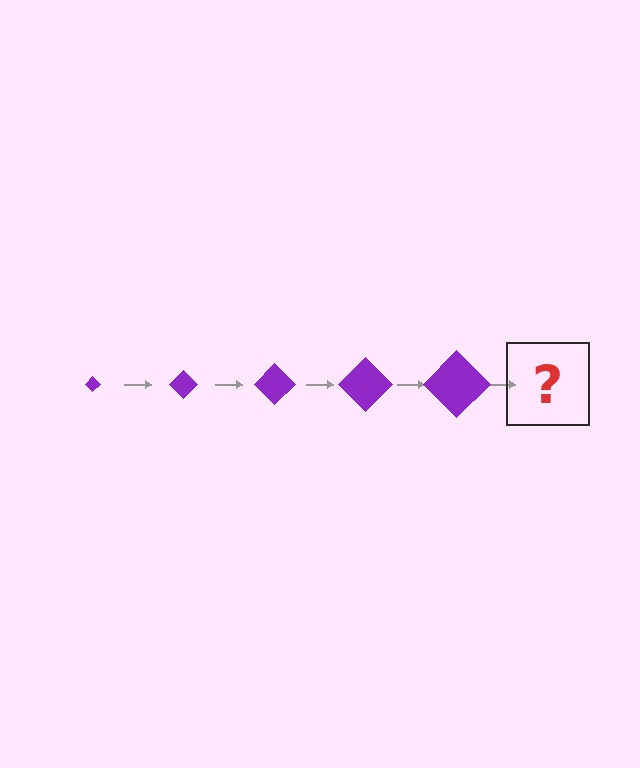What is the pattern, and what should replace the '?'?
The pattern is that the diamond gets progressively larger each step. The '?' should be a purple diamond, larger than the previous one.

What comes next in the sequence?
The next element should be a purple diamond, larger than the previous one.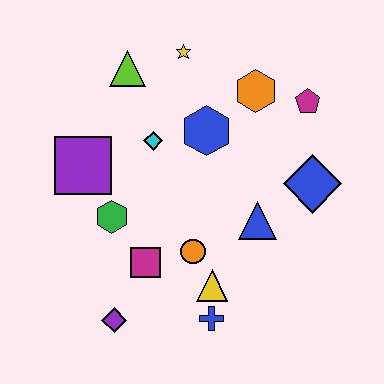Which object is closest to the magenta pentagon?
The orange hexagon is closest to the magenta pentagon.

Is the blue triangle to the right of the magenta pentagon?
No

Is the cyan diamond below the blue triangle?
No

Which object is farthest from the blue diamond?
The purple diamond is farthest from the blue diamond.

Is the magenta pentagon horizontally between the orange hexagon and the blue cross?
No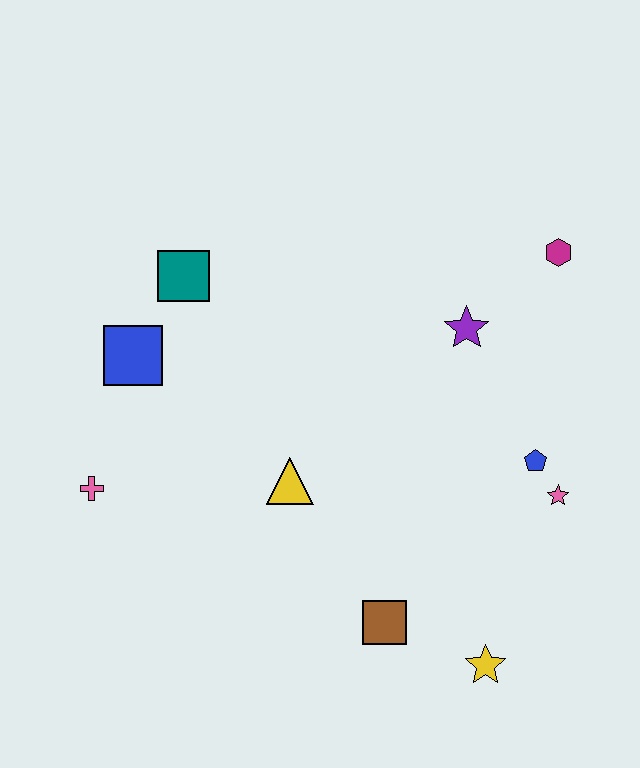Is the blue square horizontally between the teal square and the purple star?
No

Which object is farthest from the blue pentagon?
The pink cross is farthest from the blue pentagon.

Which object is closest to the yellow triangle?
The brown square is closest to the yellow triangle.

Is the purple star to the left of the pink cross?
No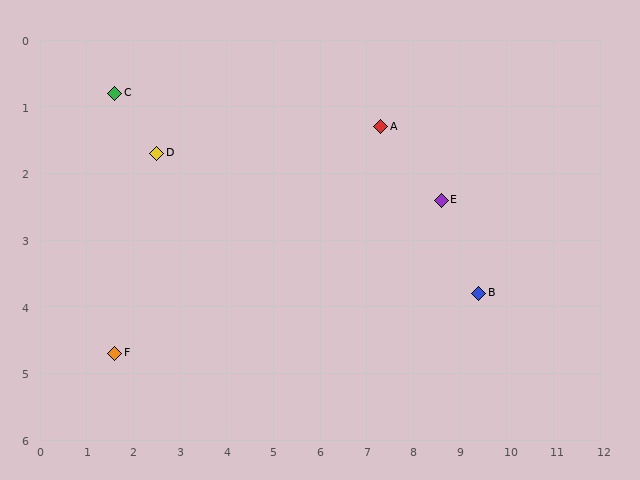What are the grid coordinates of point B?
Point B is at approximately (9.4, 3.8).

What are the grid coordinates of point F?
Point F is at approximately (1.6, 4.7).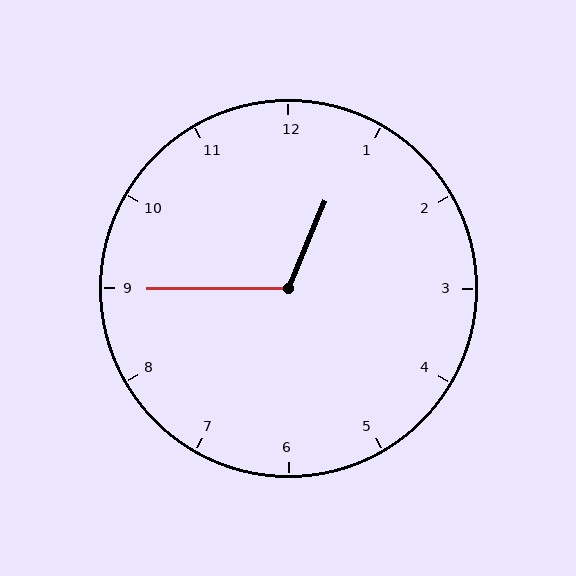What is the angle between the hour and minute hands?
Approximately 112 degrees.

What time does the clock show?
12:45.